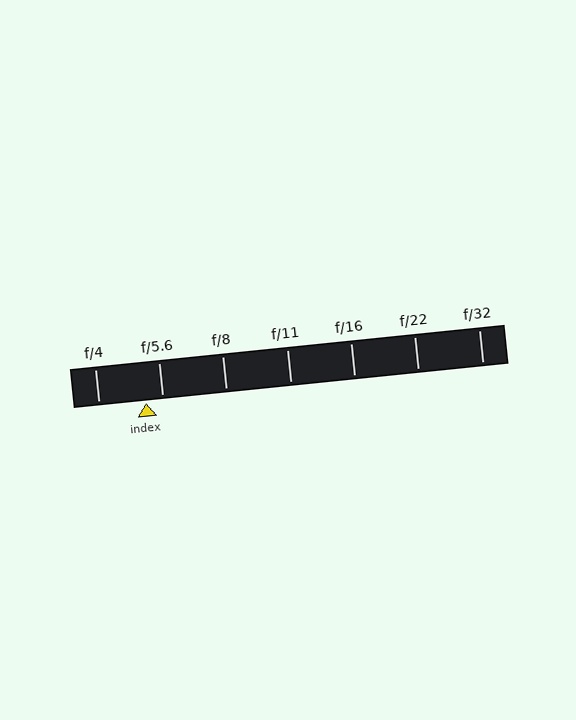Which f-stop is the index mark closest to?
The index mark is closest to f/5.6.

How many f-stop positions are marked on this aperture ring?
There are 7 f-stop positions marked.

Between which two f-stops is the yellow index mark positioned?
The index mark is between f/4 and f/5.6.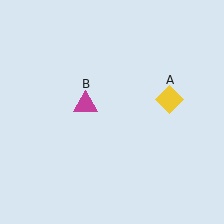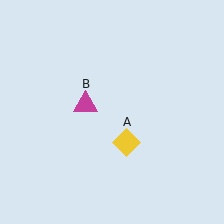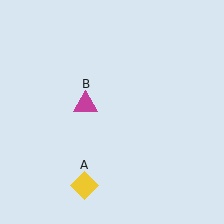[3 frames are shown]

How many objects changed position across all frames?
1 object changed position: yellow diamond (object A).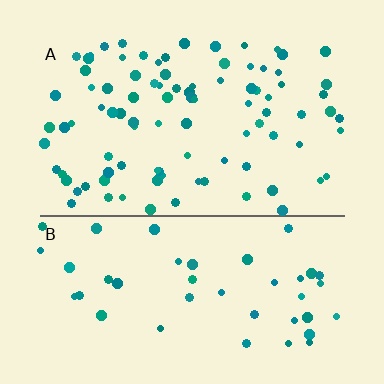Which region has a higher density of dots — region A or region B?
A (the top).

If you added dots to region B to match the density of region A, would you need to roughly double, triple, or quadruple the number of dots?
Approximately double.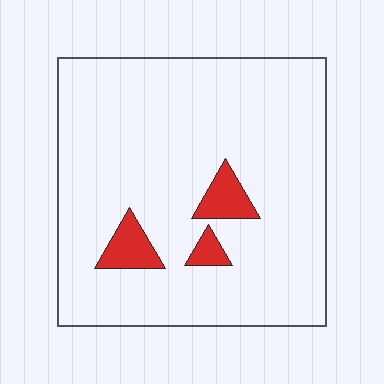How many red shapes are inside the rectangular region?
3.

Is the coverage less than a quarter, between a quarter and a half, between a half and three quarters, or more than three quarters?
Less than a quarter.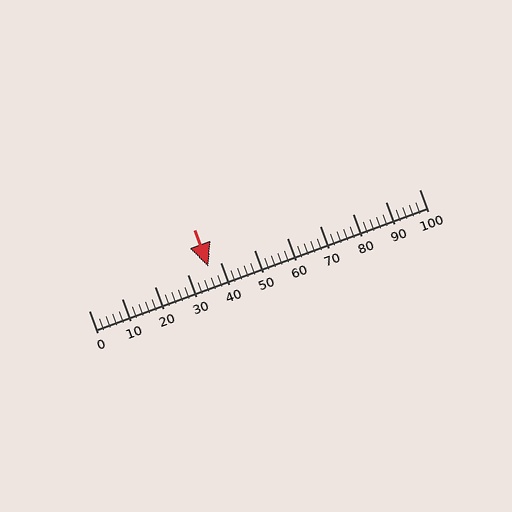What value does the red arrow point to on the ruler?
The red arrow points to approximately 36.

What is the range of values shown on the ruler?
The ruler shows values from 0 to 100.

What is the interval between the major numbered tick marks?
The major tick marks are spaced 10 units apart.